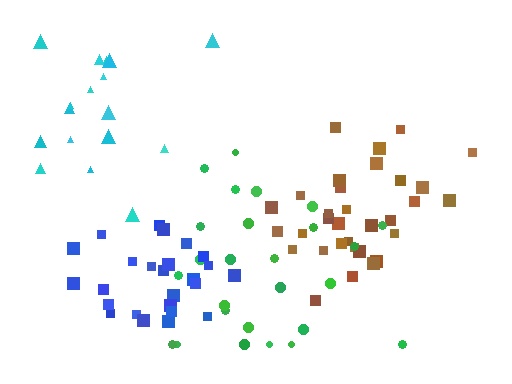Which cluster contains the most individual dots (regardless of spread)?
Brown (32).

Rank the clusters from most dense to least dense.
blue, brown, cyan, green.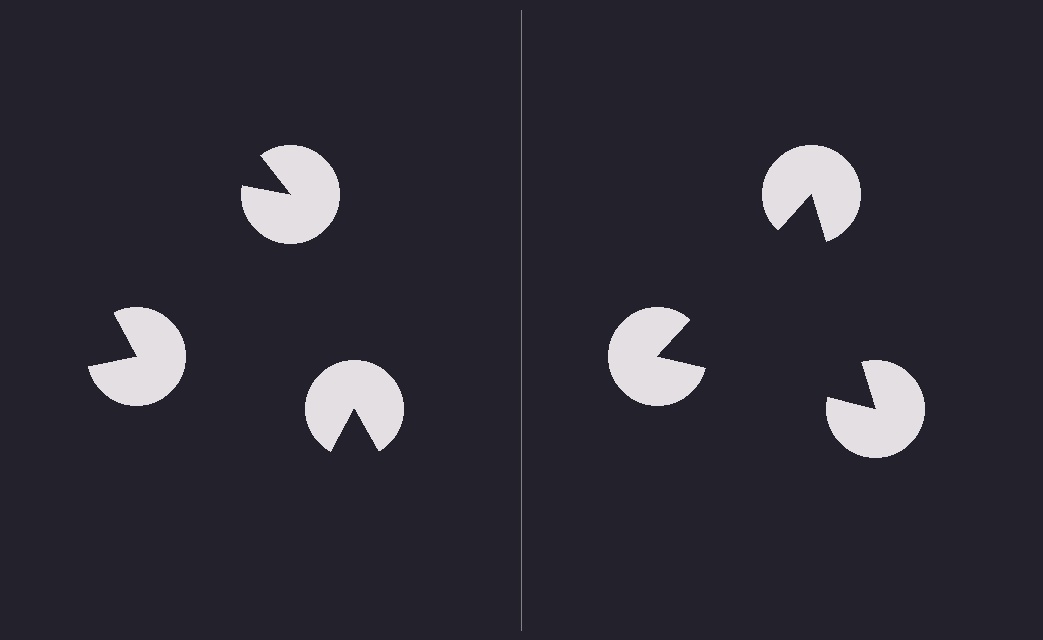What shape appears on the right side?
An illusory triangle.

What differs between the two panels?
The pac-man discs are positioned identically on both sides; only the wedge orientations differ. On the right they align to a triangle; on the left they are misaligned.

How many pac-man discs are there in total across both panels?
6 — 3 on each side.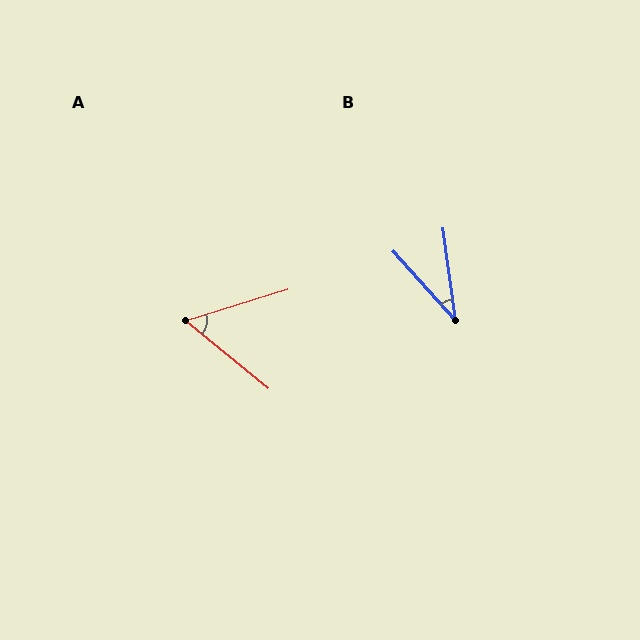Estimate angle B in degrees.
Approximately 35 degrees.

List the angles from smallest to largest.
B (35°), A (56°).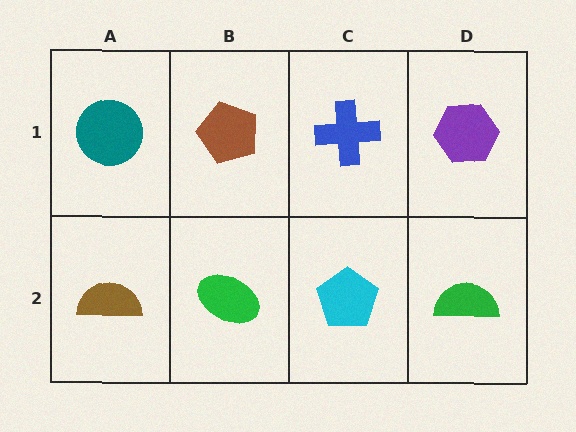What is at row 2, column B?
A green ellipse.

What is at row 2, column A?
A brown semicircle.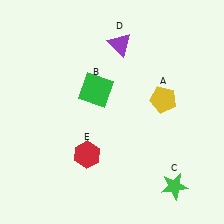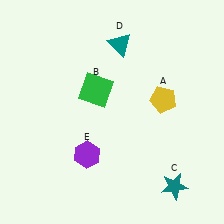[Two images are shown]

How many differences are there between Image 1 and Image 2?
There are 3 differences between the two images.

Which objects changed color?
C changed from green to teal. D changed from purple to teal. E changed from red to purple.